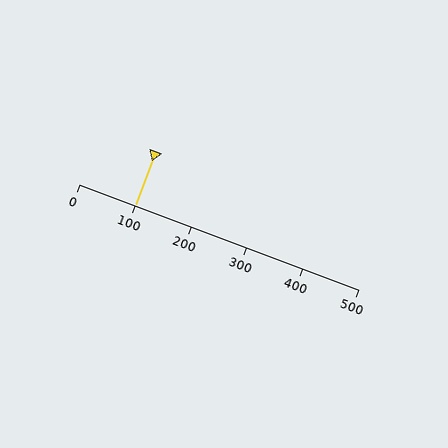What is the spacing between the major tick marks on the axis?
The major ticks are spaced 100 apart.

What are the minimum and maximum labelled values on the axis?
The axis runs from 0 to 500.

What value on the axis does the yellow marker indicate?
The marker indicates approximately 100.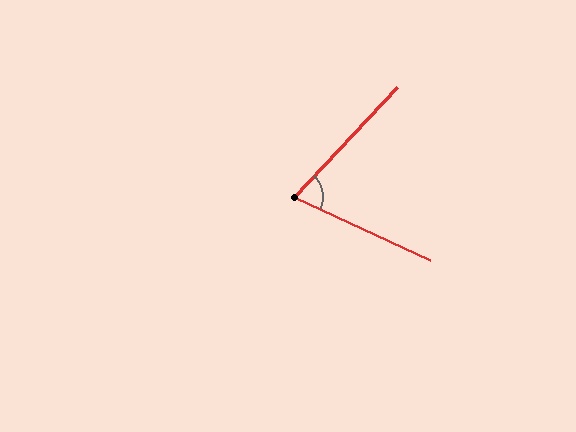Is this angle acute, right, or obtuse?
It is acute.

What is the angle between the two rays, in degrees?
Approximately 71 degrees.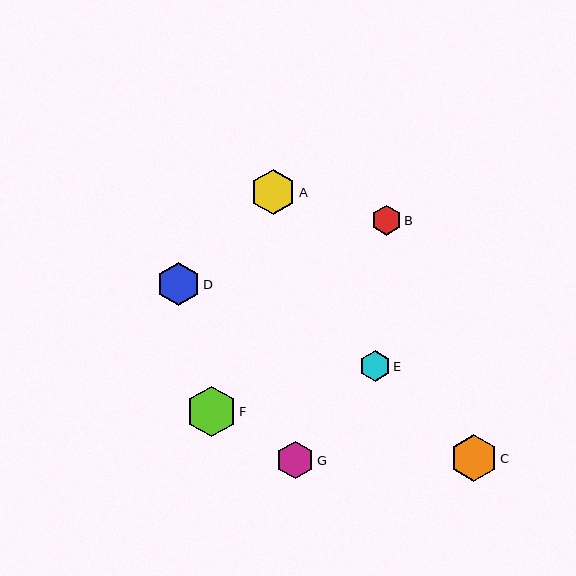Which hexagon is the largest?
Hexagon F is the largest with a size of approximately 50 pixels.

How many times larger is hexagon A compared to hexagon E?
Hexagon A is approximately 1.5 times the size of hexagon E.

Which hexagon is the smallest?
Hexagon B is the smallest with a size of approximately 30 pixels.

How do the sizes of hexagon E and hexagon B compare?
Hexagon E and hexagon B are approximately the same size.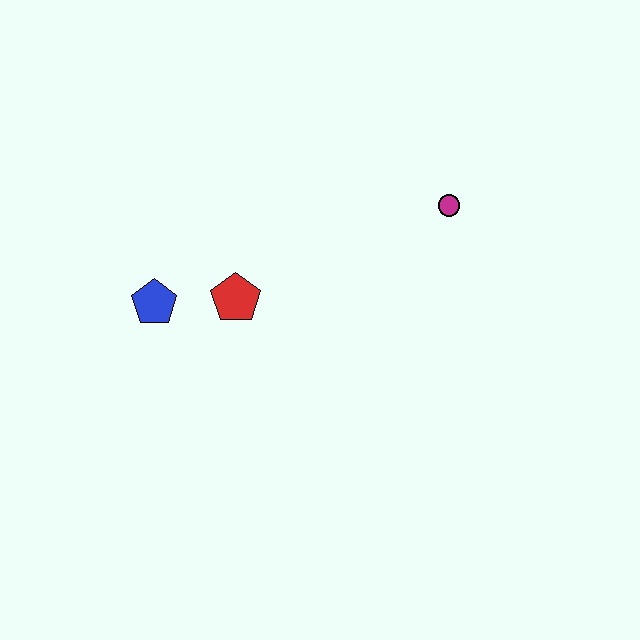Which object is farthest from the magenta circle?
The blue pentagon is farthest from the magenta circle.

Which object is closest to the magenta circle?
The red pentagon is closest to the magenta circle.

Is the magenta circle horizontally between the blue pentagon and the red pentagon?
No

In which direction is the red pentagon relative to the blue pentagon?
The red pentagon is to the right of the blue pentagon.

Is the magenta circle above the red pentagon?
Yes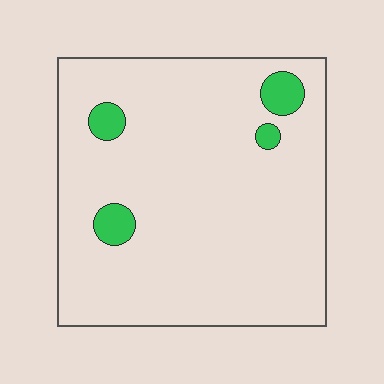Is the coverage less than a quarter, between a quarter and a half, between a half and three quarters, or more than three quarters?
Less than a quarter.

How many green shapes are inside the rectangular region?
4.